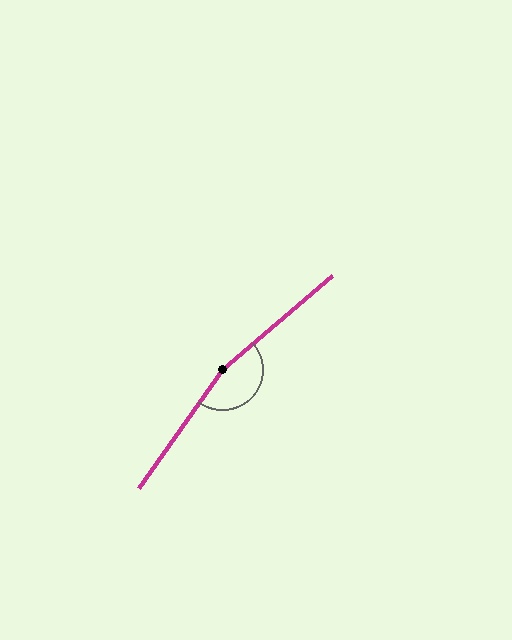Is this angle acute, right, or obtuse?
It is obtuse.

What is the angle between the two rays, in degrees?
Approximately 166 degrees.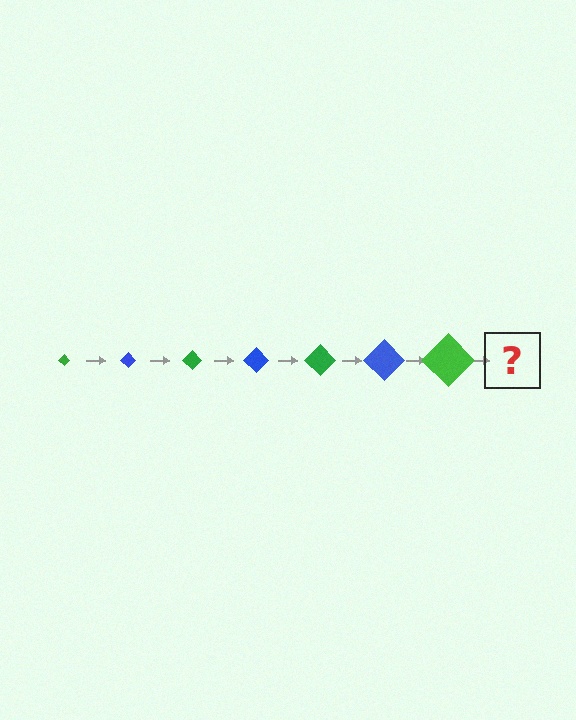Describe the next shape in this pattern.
It should be a blue diamond, larger than the previous one.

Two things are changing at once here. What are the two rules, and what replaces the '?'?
The two rules are that the diamond grows larger each step and the color cycles through green and blue. The '?' should be a blue diamond, larger than the previous one.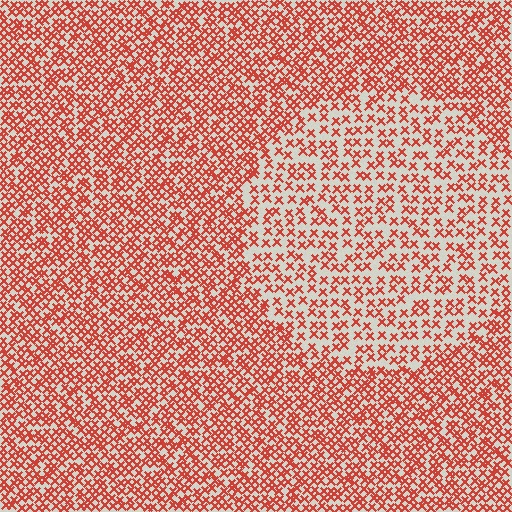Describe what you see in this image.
The image contains small red elements arranged at two different densities. A circle-shaped region is visible where the elements are less densely packed than the surrounding area.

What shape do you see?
I see a circle.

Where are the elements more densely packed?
The elements are more densely packed outside the circle boundary.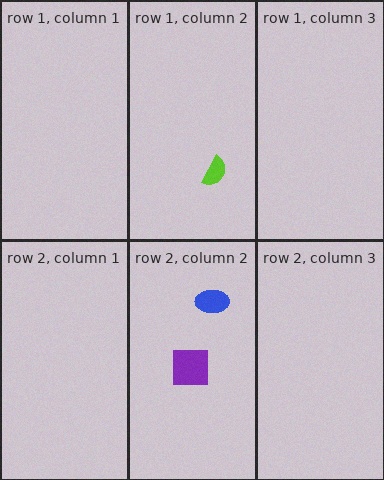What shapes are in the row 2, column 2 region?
The purple square, the blue ellipse.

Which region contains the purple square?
The row 2, column 2 region.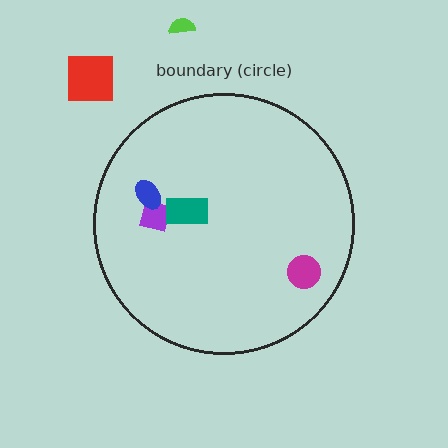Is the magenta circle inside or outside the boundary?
Inside.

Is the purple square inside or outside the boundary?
Inside.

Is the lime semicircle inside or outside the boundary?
Outside.